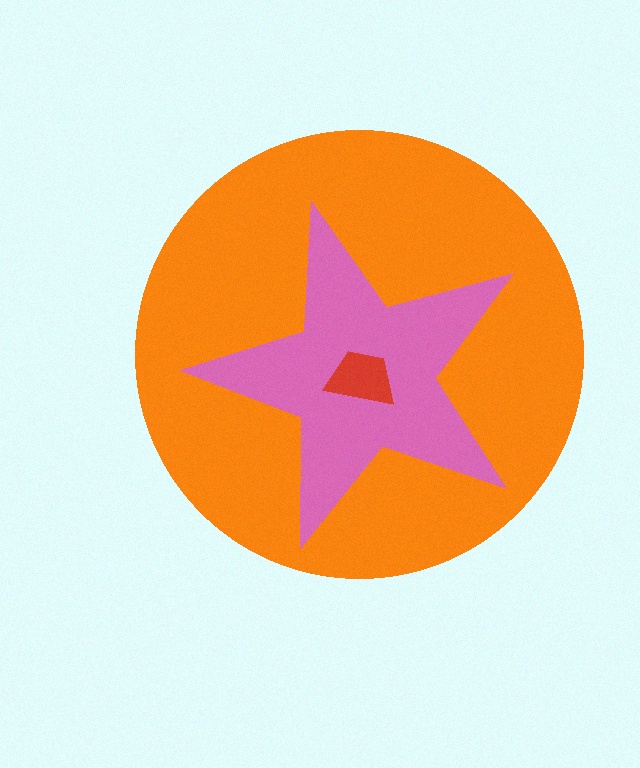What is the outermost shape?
The orange circle.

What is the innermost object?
The red trapezoid.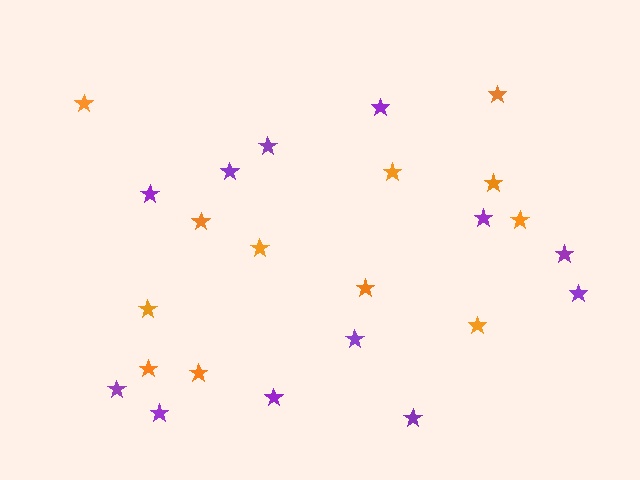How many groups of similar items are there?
There are 2 groups: one group of purple stars (12) and one group of orange stars (12).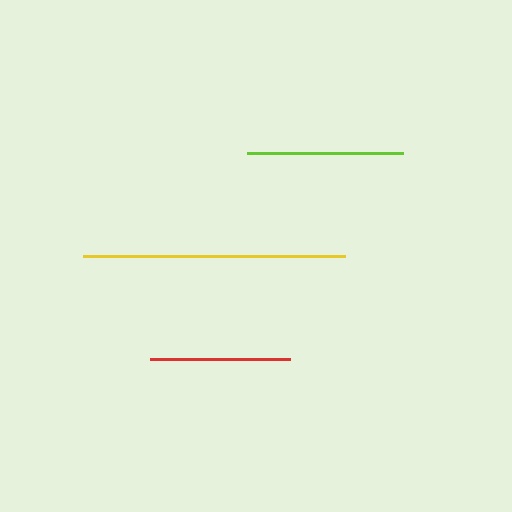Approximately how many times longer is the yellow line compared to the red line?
The yellow line is approximately 1.9 times the length of the red line.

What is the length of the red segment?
The red segment is approximately 140 pixels long.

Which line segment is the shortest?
The red line is the shortest at approximately 140 pixels.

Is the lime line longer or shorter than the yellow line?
The yellow line is longer than the lime line.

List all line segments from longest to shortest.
From longest to shortest: yellow, lime, red.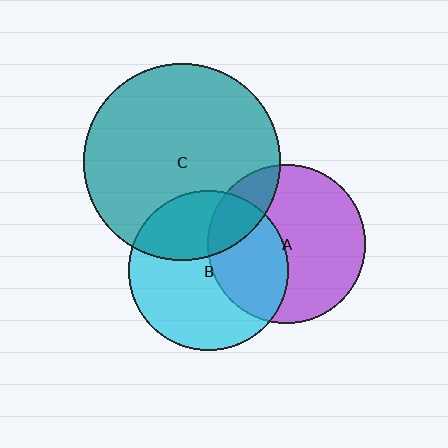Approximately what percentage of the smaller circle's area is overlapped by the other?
Approximately 30%.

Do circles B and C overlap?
Yes.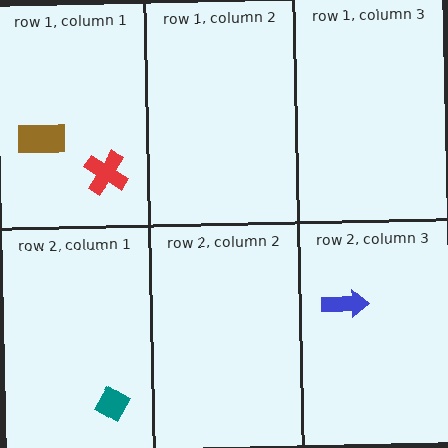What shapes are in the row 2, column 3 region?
The blue arrow.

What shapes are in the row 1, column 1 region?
The red cross, the brown rectangle.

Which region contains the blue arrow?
The row 2, column 3 region.